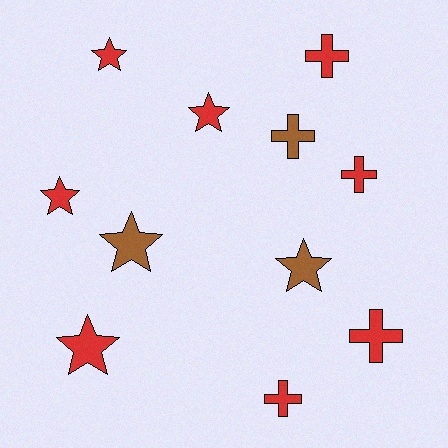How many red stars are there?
There are 4 red stars.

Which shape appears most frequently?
Star, with 6 objects.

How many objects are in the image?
There are 11 objects.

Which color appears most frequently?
Red, with 8 objects.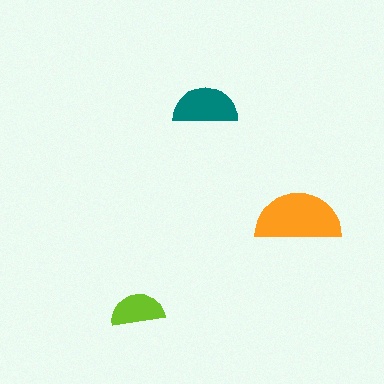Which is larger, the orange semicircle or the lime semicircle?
The orange one.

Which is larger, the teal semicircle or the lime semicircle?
The teal one.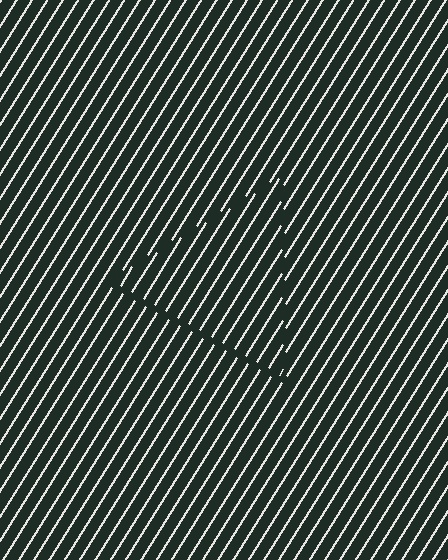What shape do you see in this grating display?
An illusory triangle. The interior of the shape contains the same grating, shifted by half a period — the contour is defined by the phase discontinuity where line-ends from the inner and outer gratings abut.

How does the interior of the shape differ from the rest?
The interior of the shape contains the same grating, shifted by half a period — the contour is defined by the phase discontinuity where line-ends from the inner and outer gratings abut.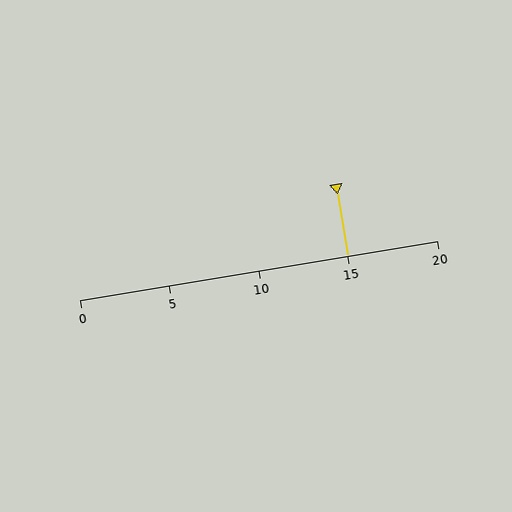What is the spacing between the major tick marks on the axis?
The major ticks are spaced 5 apart.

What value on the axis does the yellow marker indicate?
The marker indicates approximately 15.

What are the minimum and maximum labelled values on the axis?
The axis runs from 0 to 20.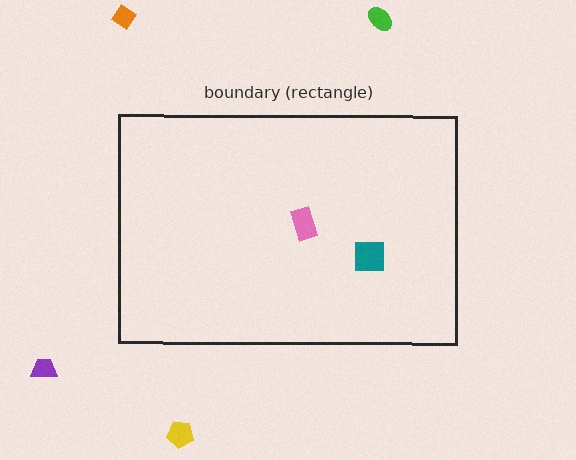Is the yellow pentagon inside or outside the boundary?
Outside.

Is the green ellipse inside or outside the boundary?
Outside.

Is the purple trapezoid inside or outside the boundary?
Outside.